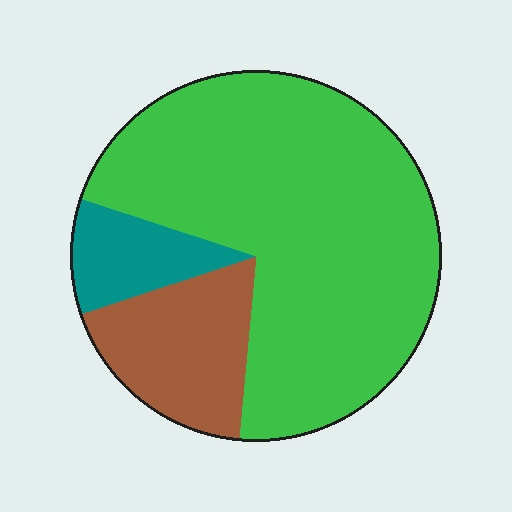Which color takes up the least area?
Teal, at roughly 10%.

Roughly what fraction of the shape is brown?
Brown covers about 20% of the shape.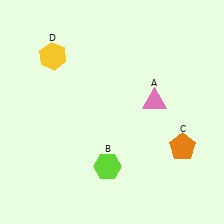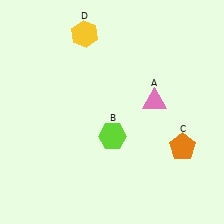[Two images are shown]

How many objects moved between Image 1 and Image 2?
2 objects moved between the two images.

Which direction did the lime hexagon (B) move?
The lime hexagon (B) moved up.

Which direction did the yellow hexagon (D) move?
The yellow hexagon (D) moved right.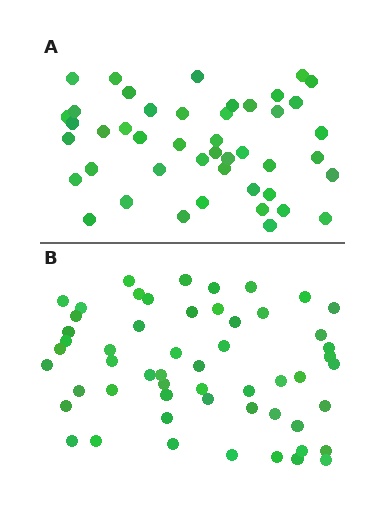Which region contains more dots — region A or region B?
Region B (the bottom region) has more dots.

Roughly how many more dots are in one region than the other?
Region B has roughly 10 or so more dots than region A.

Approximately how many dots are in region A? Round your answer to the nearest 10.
About 40 dots. (The exact count is 45, which rounds to 40.)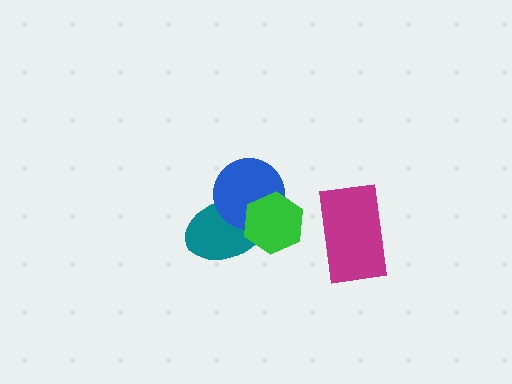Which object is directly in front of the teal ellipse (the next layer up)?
The blue circle is directly in front of the teal ellipse.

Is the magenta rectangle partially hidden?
No, no other shape covers it.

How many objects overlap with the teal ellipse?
2 objects overlap with the teal ellipse.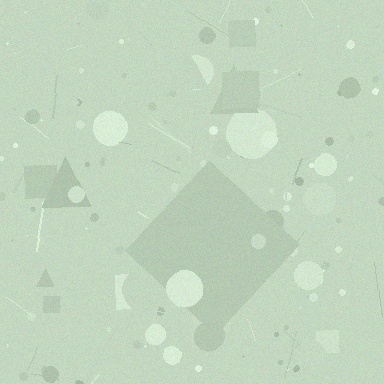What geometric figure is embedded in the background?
A diamond is embedded in the background.